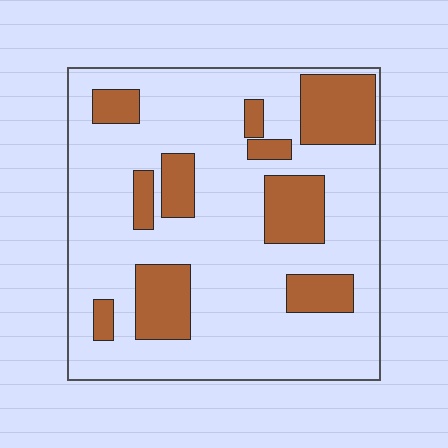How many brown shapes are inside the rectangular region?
10.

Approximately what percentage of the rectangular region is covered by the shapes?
Approximately 25%.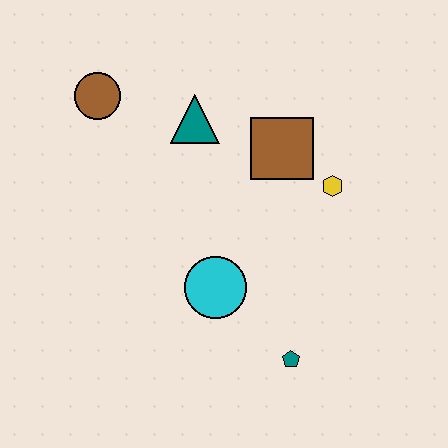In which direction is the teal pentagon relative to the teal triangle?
The teal pentagon is below the teal triangle.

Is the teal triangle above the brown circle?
No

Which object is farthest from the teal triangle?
The teal pentagon is farthest from the teal triangle.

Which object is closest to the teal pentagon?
The cyan circle is closest to the teal pentagon.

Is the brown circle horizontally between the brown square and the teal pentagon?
No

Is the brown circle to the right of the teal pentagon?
No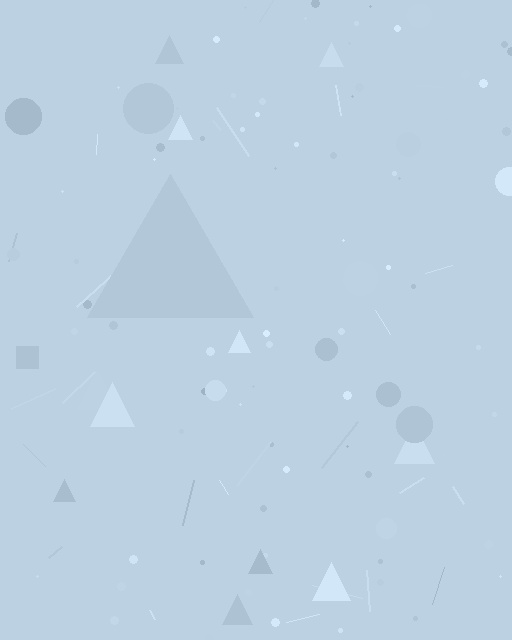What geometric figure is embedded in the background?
A triangle is embedded in the background.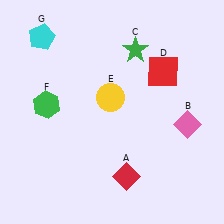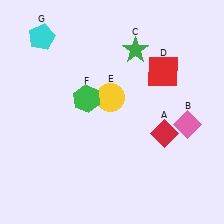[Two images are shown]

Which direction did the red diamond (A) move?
The red diamond (A) moved up.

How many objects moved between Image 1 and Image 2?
2 objects moved between the two images.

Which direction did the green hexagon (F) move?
The green hexagon (F) moved right.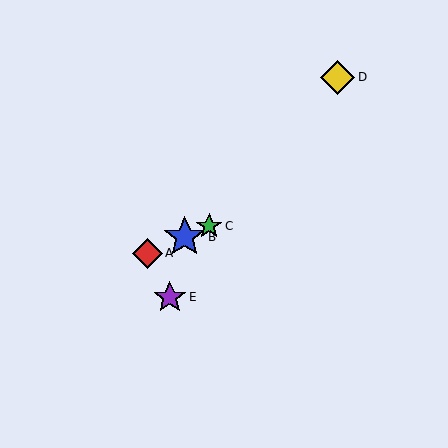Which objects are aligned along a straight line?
Objects A, B, C are aligned along a straight line.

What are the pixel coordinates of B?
Object B is at (185, 237).